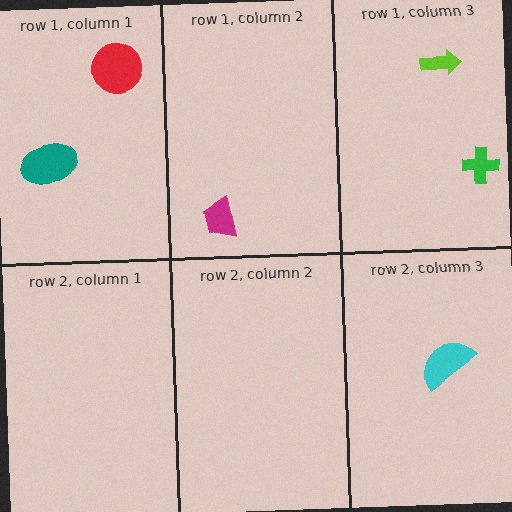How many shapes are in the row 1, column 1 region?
2.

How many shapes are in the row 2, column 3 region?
1.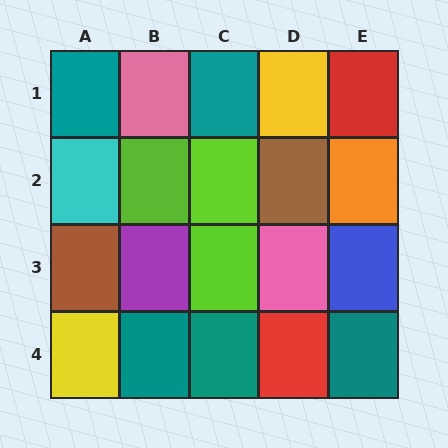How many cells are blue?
1 cell is blue.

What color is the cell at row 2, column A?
Cyan.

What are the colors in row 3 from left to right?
Brown, purple, lime, pink, blue.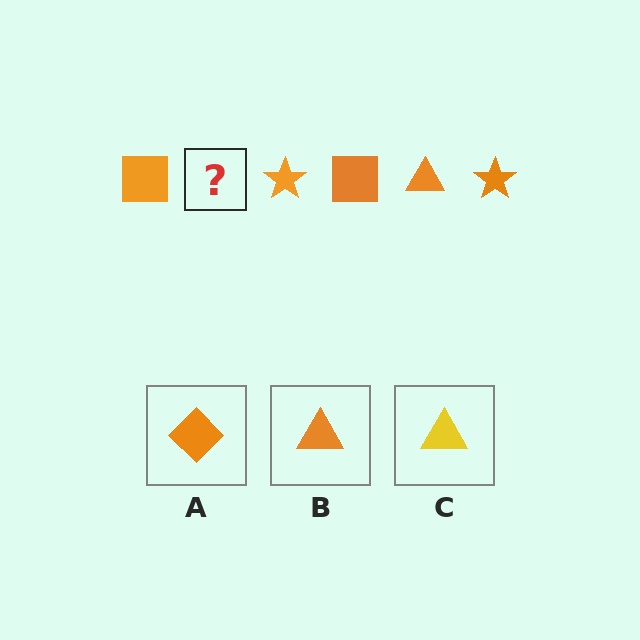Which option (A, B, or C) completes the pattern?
B.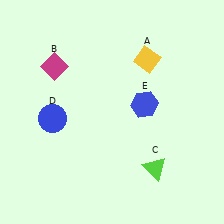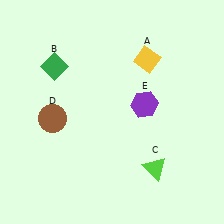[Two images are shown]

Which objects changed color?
B changed from magenta to green. D changed from blue to brown. E changed from blue to purple.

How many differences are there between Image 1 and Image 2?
There are 3 differences between the two images.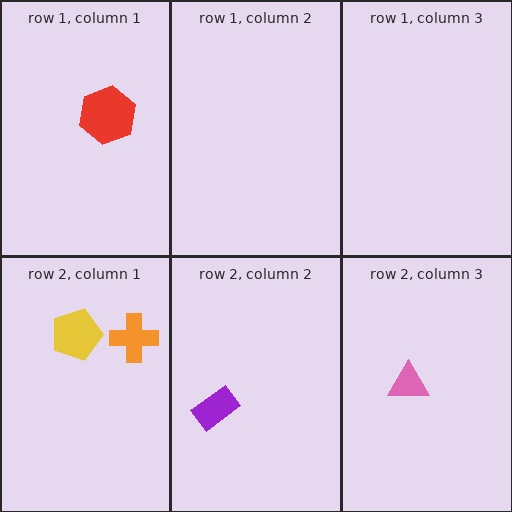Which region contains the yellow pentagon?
The row 2, column 1 region.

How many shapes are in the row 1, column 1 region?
1.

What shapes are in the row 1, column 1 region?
The red hexagon.